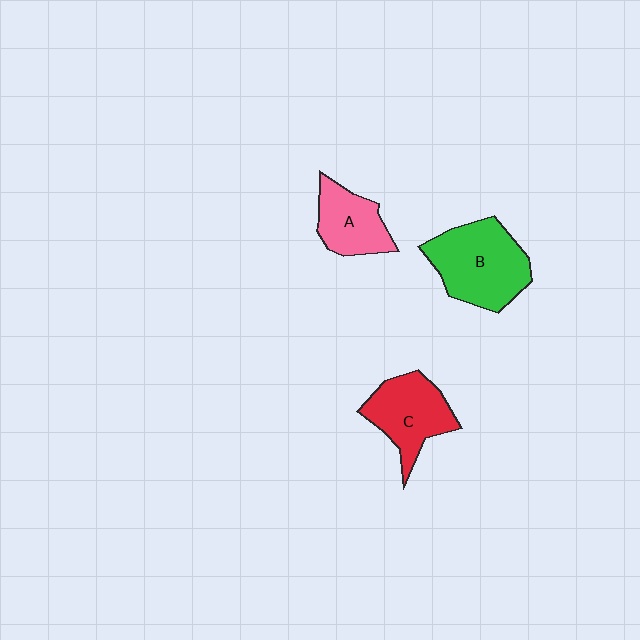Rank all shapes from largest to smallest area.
From largest to smallest: B (green), C (red), A (pink).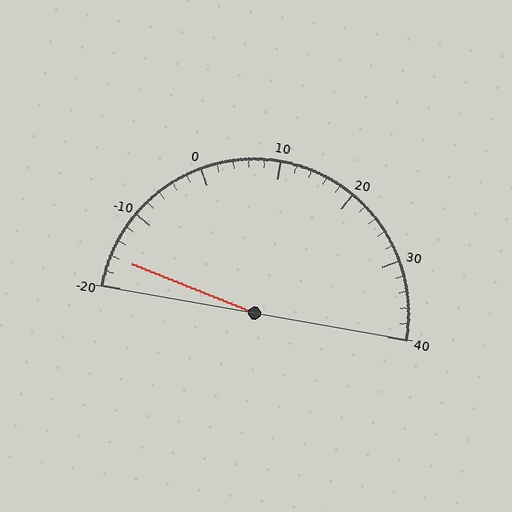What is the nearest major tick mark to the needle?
The nearest major tick mark is -20.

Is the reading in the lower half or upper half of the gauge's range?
The reading is in the lower half of the range (-20 to 40).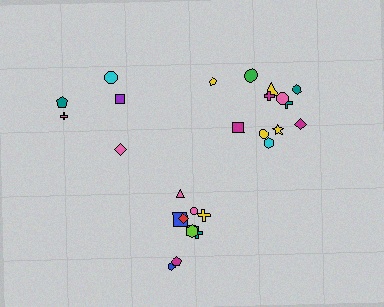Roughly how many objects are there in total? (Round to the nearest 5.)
Roughly 25 objects in total.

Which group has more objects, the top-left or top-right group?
The top-right group.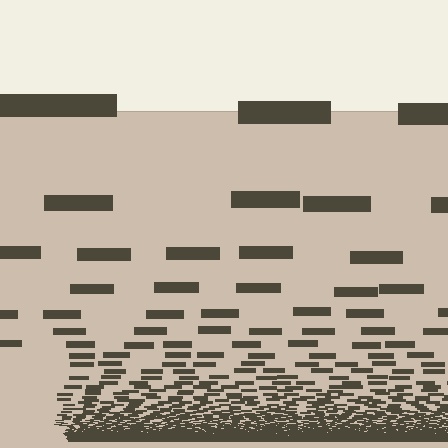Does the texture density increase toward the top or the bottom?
Density increases toward the bottom.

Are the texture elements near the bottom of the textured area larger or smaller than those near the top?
Smaller. The gradient is inverted — elements near the bottom are smaller and denser.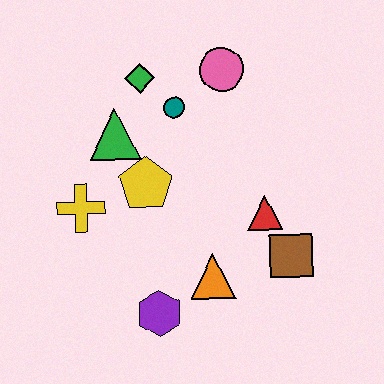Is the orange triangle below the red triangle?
Yes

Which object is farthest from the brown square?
The green diamond is farthest from the brown square.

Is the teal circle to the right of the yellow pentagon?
Yes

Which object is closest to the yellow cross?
The yellow pentagon is closest to the yellow cross.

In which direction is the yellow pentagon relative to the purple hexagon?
The yellow pentagon is above the purple hexagon.